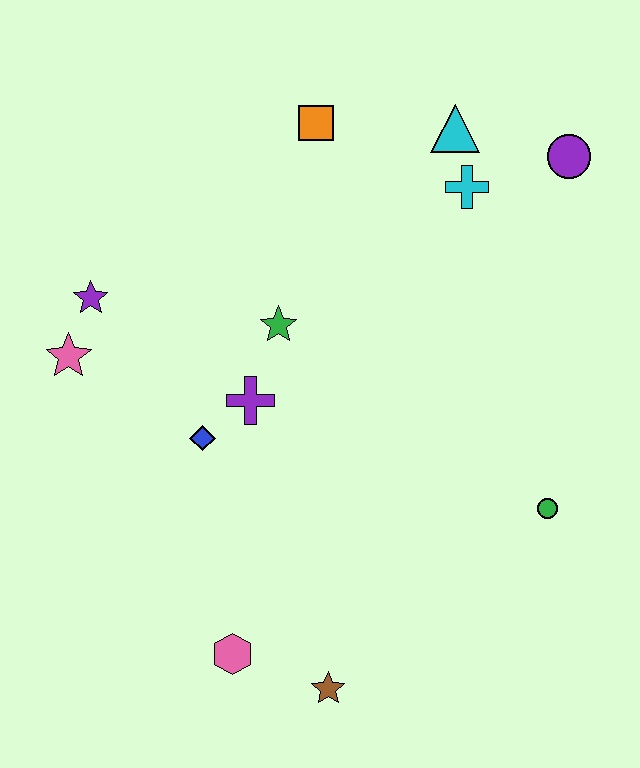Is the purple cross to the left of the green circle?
Yes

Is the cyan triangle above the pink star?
Yes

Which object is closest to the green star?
The purple cross is closest to the green star.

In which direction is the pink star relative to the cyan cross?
The pink star is to the left of the cyan cross.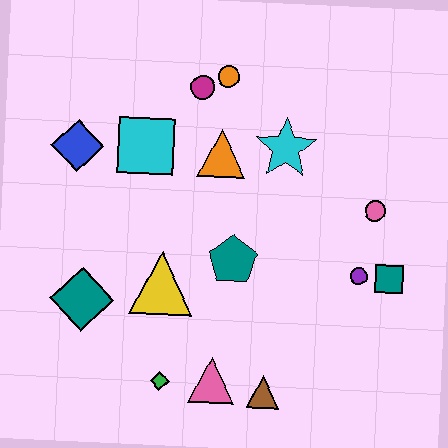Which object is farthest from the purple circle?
The blue diamond is farthest from the purple circle.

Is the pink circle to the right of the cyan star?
Yes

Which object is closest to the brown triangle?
The pink triangle is closest to the brown triangle.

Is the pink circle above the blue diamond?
No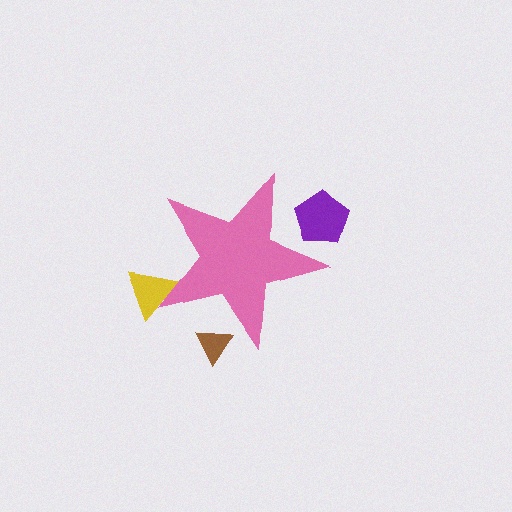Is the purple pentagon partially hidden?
Yes, the purple pentagon is partially hidden behind the pink star.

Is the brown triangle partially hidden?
Yes, the brown triangle is partially hidden behind the pink star.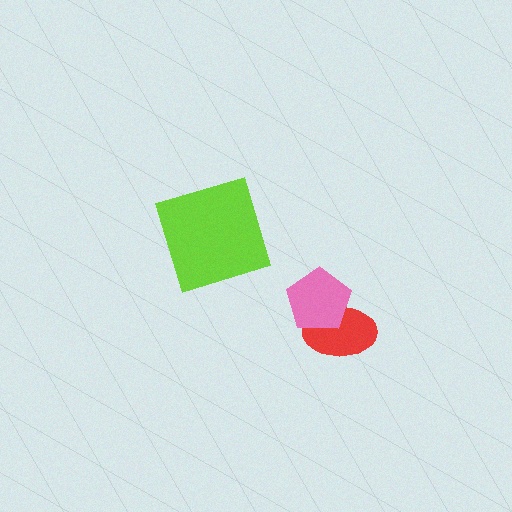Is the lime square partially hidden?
No, no other shape covers it.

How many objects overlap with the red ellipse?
1 object overlaps with the red ellipse.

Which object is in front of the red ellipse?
The pink pentagon is in front of the red ellipse.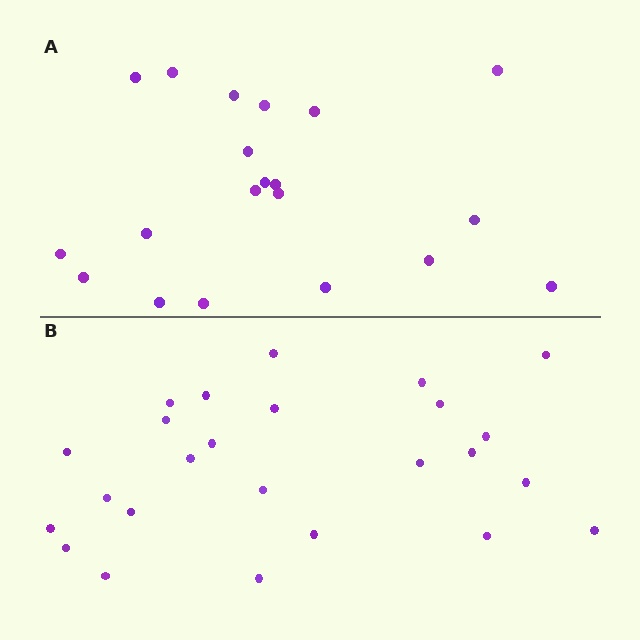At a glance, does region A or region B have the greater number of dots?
Region B (the bottom region) has more dots.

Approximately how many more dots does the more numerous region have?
Region B has about 5 more dots than region A.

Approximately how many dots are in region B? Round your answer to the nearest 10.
About 20 dots. (The exact count is 25, which rounds to 20.)